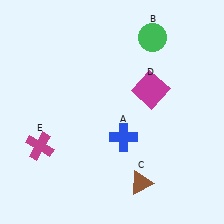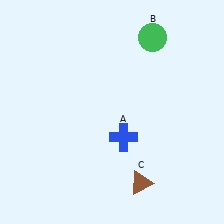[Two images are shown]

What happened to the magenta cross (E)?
The magenta cross (E) was removed in Image 2. It was in the bottom-left area of Image 1.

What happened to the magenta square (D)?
The magenta square (D) was removed in Image 2. It was in the top-right area of Image 1.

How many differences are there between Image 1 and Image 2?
There are 2 differences between the two images.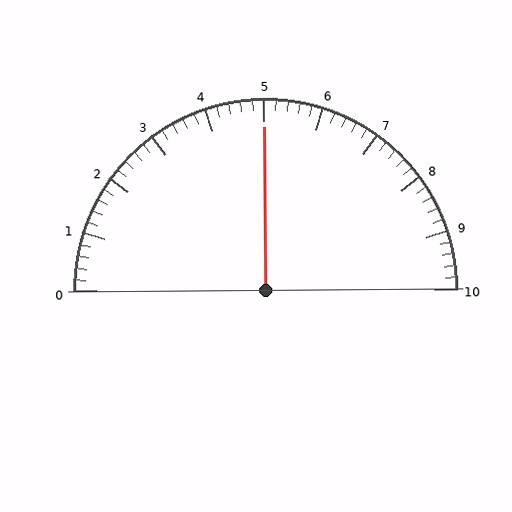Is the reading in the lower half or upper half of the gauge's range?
The reading is in the upper half of the range (0 to 10).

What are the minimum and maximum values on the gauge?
The gauge ranges from 0 to 10.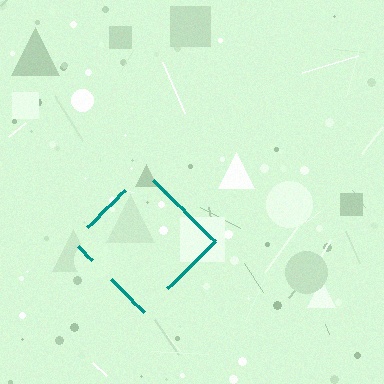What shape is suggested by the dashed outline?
The dashed outline suggests a diamond.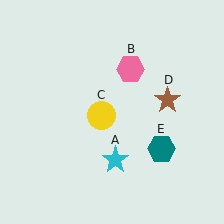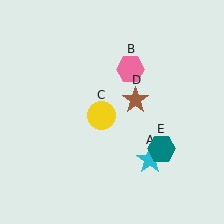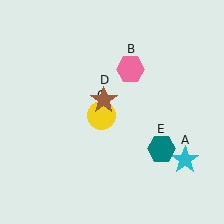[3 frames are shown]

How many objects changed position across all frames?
2 objects changed position: cyan star (object A), brown star (object D).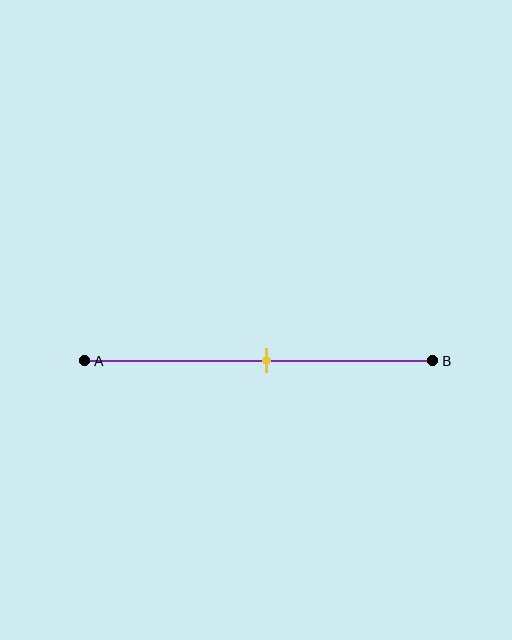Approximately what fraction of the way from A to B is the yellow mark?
The yellow mark is approximately 50% of the way from A to B.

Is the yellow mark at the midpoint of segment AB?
Yes, the mark is approximately at the midpoint.